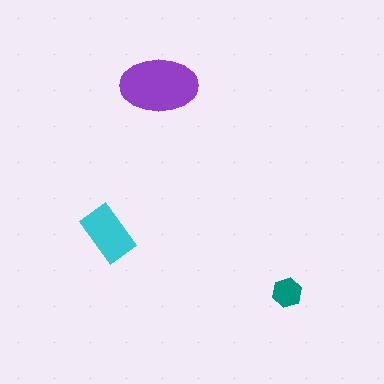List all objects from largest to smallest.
The purple ellipse, the cyan rectangle, the teal hexagon.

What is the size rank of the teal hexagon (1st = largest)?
3rd.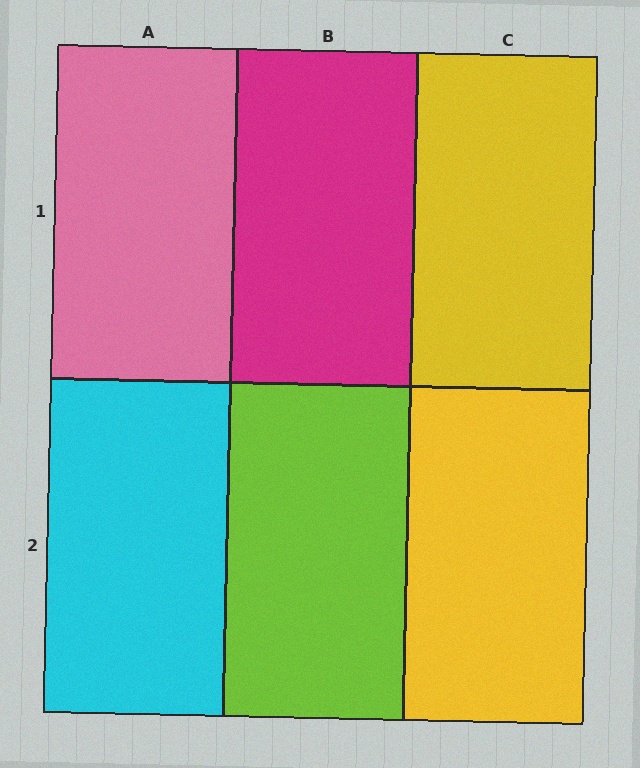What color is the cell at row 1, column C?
Yellow.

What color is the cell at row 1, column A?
Pink.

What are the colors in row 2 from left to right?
Cyan, lime, yellow.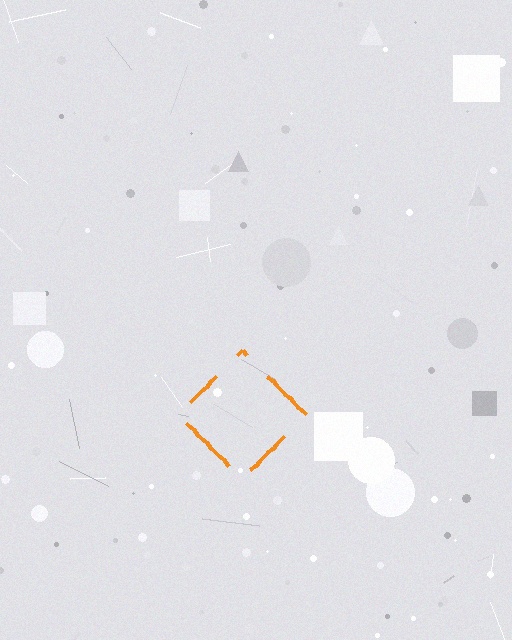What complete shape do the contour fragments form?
The contour fragments form a diamond.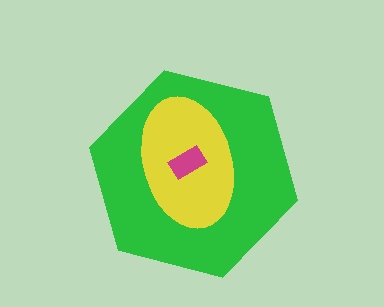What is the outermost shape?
The green hexagon.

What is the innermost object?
The magenta rectangle.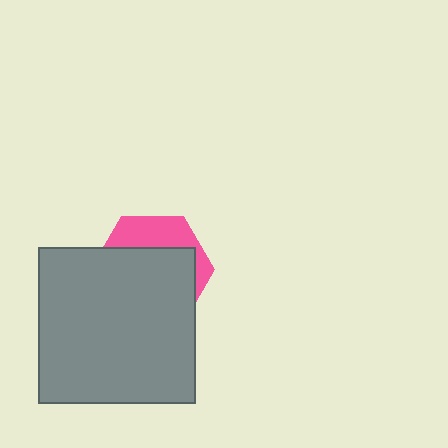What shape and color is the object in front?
The object in front is a gray square.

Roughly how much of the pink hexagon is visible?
A small part of it is visible (roughly 32%).